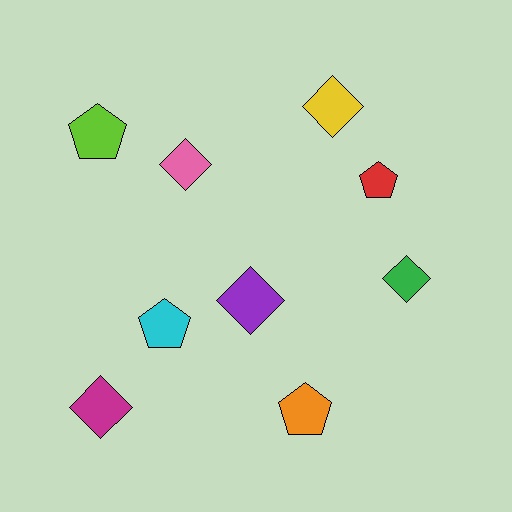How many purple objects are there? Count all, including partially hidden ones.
There is 1 purple object.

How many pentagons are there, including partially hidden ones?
There are 4 pentagons.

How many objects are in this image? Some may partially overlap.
There are 9 objects.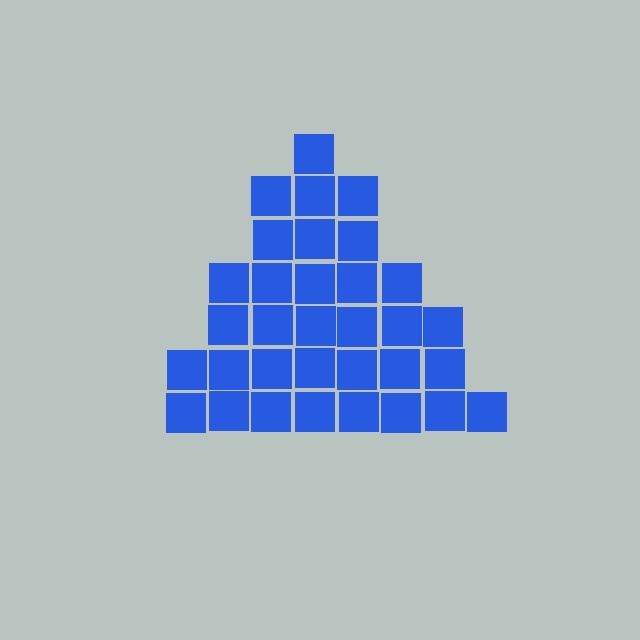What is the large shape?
The large shape is a triangle.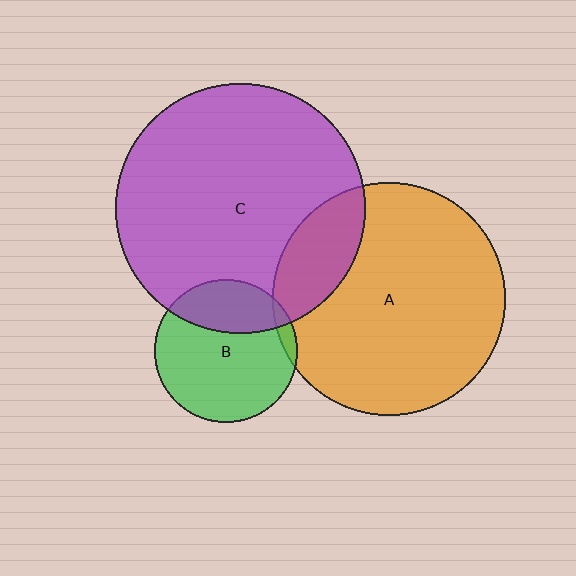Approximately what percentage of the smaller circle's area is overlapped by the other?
Approximately 30%.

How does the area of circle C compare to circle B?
Approximately 3.1 times.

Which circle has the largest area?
Circle C (purple).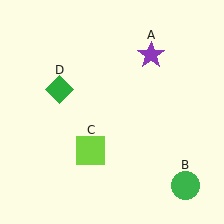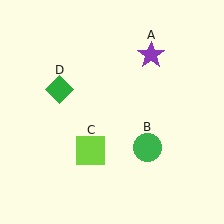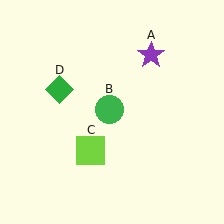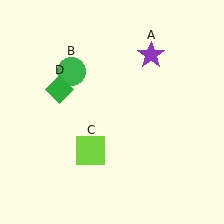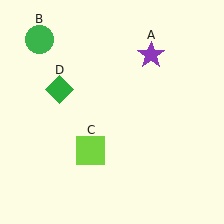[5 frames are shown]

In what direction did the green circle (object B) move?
The green circle (object B) moved up and to the left.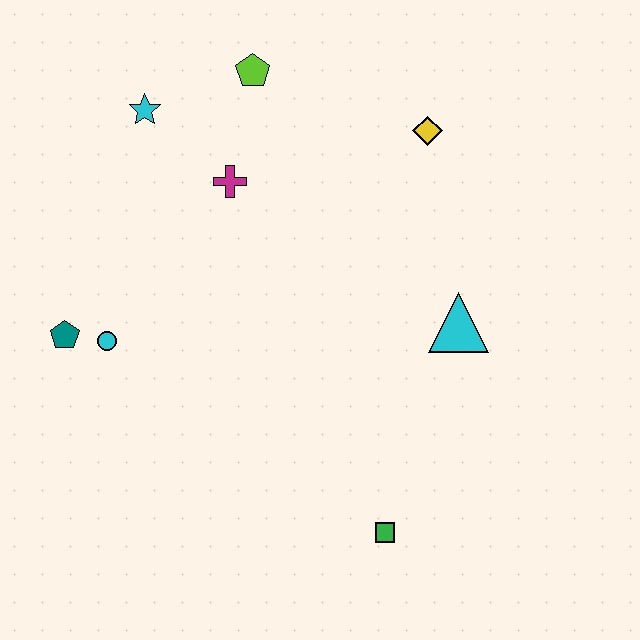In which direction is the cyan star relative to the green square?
The cyan star is above the green square.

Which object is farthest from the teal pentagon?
The yellow diamond is farthest from the teal pentagon.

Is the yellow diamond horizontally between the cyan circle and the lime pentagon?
No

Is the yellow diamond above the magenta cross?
Yes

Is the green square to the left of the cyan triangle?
Yes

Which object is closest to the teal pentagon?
The cyan circle is closest to the teal pentagon.